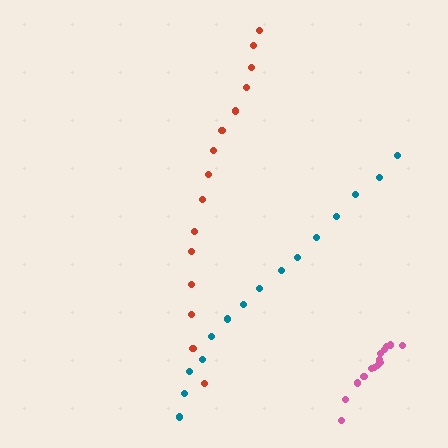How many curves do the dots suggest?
There are 3 distinct paths.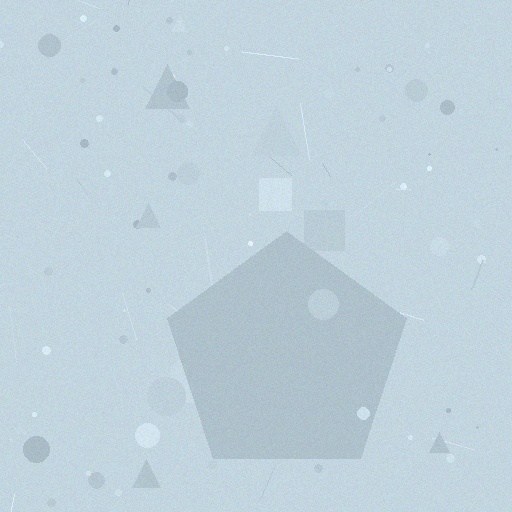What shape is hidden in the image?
A pentagon is hidden in the image.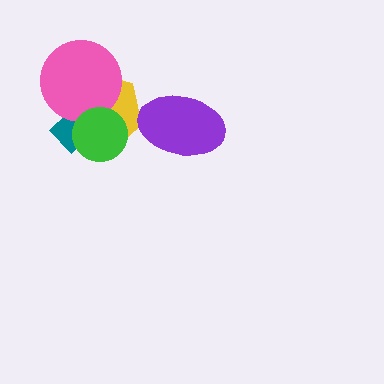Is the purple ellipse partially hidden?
No, no other shape covers it.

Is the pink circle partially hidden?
Yes, it is partially covered by another shape.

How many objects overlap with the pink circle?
3 objects overlap with the pink circle.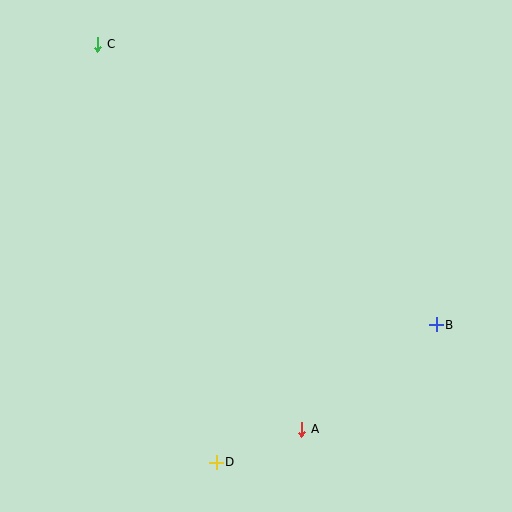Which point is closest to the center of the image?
Point A at (302, 429) is closest to the center.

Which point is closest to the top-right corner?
Point B is closest to the top-right corner.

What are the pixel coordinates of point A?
Point A is at (302, 429).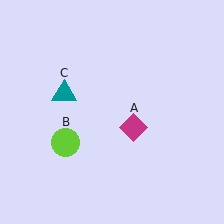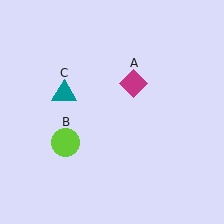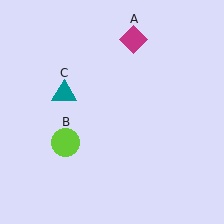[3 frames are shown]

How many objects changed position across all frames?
1 object changed position: magenta diamond (object A).